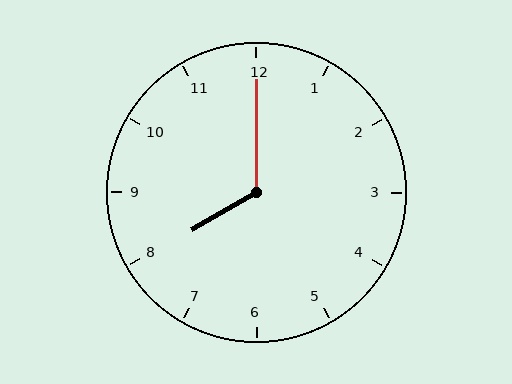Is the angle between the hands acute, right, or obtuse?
It is obtuse.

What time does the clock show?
8:00.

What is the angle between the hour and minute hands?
Approximately 120 degrees.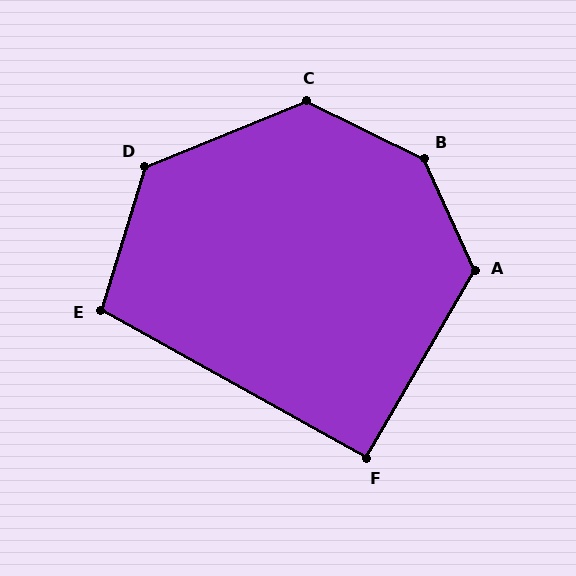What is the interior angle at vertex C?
Approximately 132 degrees (obtuse).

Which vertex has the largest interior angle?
B, at approximately 141 degrees.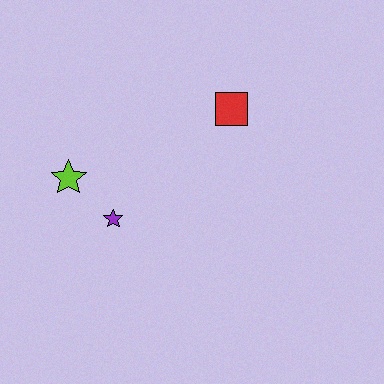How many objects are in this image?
There are 3 objects.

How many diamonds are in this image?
There are no diamonds.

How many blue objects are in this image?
There are no blue objects.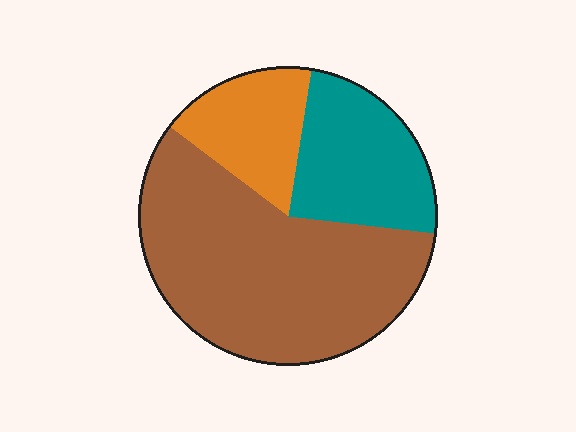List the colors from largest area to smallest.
From largest to smallest: brown, teal, orange.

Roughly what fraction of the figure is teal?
Teal takes up about one quarter (1/4) of the figure.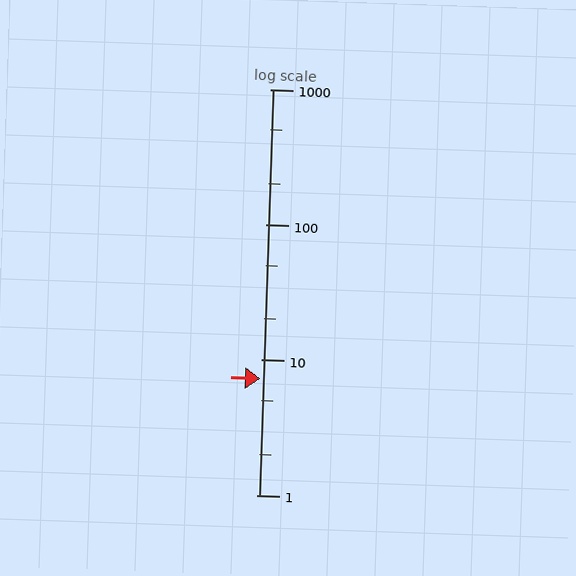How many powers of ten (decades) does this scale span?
The scale spans 3 decades, from 1 to 1000.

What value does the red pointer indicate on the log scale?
The pointer indicates approximately 7.2.